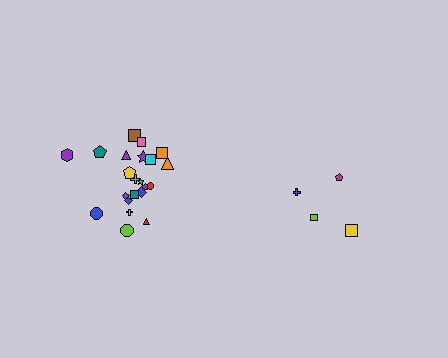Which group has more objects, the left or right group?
The left group.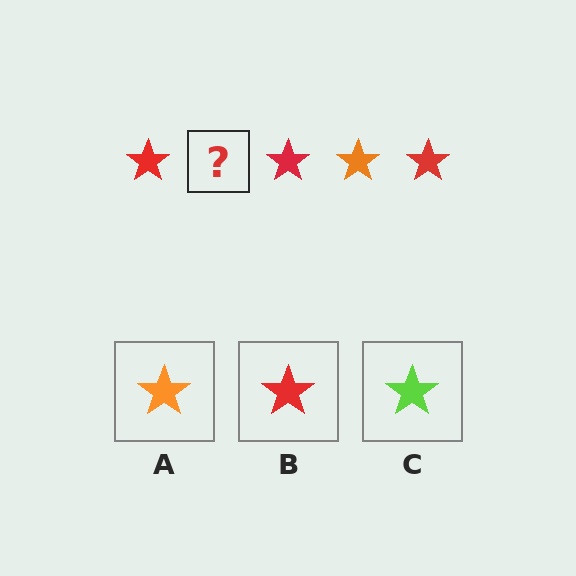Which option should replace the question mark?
Option A.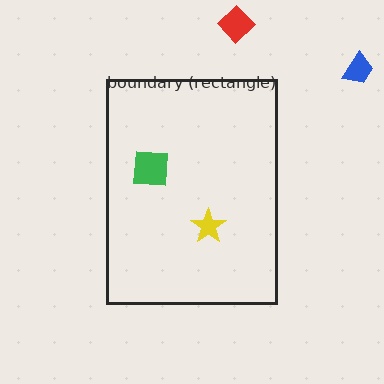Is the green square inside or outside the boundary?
Inside.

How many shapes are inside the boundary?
2 inside, 2 outside.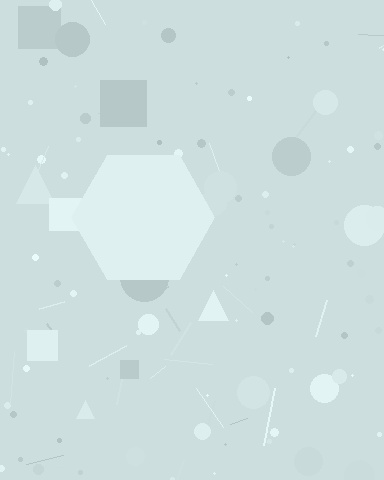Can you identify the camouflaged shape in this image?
The camouflaged shape is a hexagon.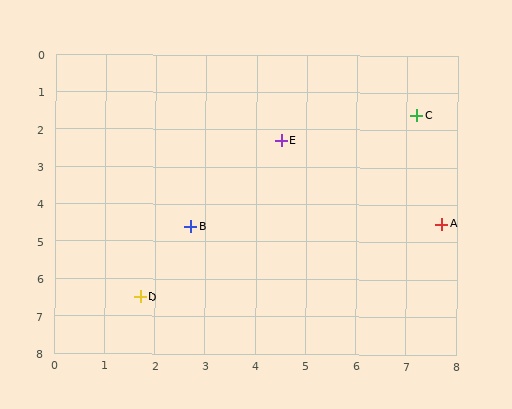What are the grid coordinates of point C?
Point C is at approximately (7.2, 1.6).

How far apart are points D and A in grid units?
Points D and A are about 6.3 grid units apart.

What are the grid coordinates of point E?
Point E is at approximately (4.5, 2.3).